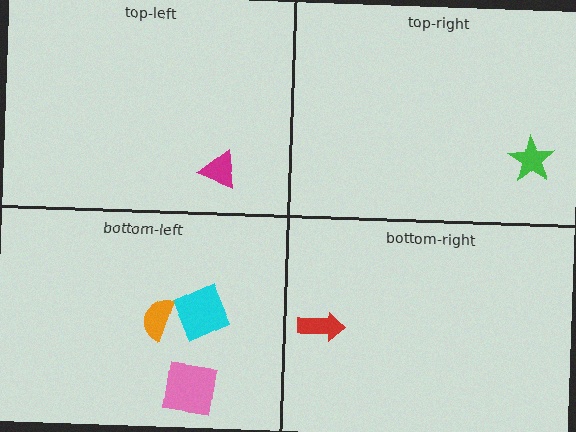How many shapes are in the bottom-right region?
1.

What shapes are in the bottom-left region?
The cyan diamond, the orange semicircle, the pink square.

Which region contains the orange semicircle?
The bottom-left region.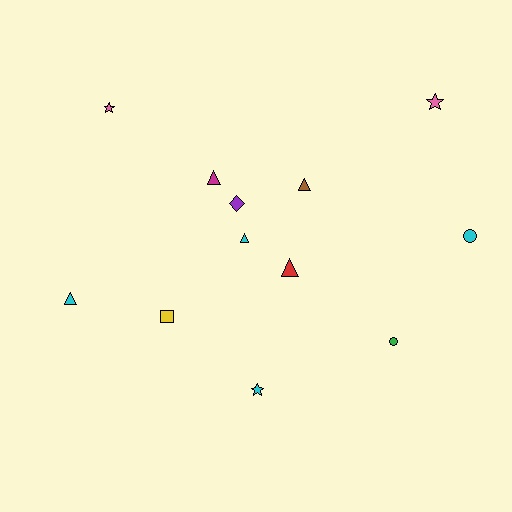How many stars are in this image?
There are 3 stars.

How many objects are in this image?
There are 12 objects.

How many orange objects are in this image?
There are no orange objects.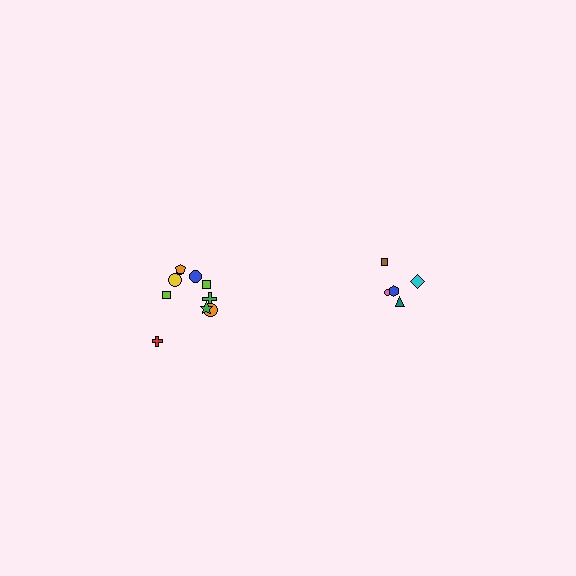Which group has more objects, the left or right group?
The left group.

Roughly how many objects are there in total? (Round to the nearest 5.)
Roughly 15 objects in total.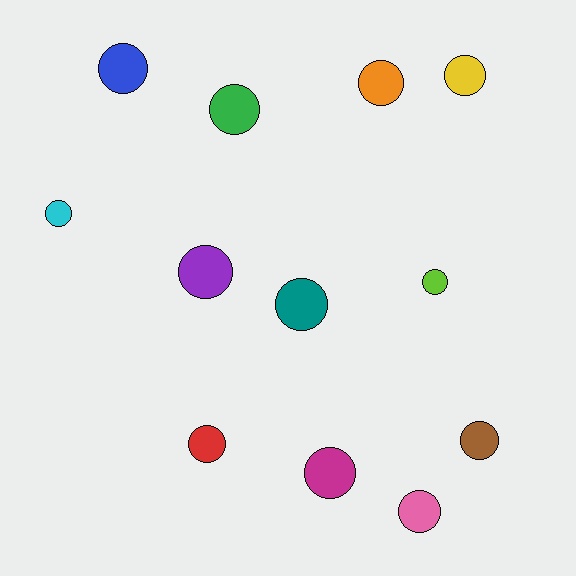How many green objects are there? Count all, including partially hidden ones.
There is 1 green object.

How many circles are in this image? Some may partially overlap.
There are 12 circles.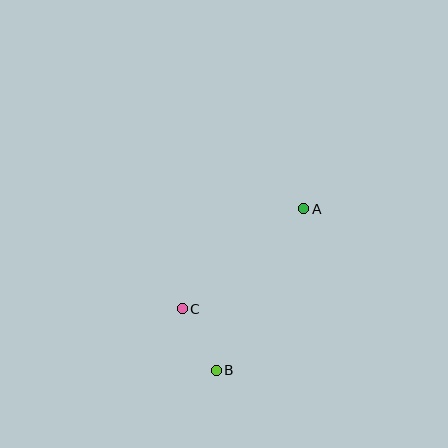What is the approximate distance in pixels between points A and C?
The distance between A and C is approximately 157 pixels.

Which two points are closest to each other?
Points B and C are closest to each other.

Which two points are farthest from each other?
Points A and B are farthest from each other.